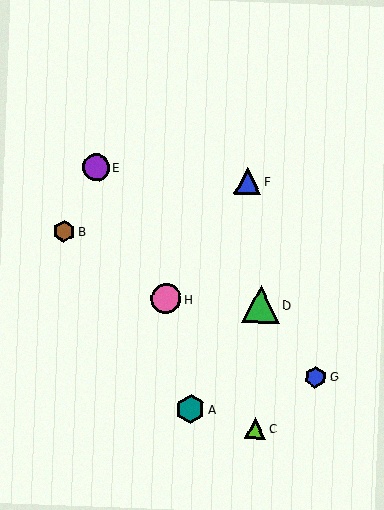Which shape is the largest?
The green triangle (labeled D) is the largest.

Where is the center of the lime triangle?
The center of the lime triangle is at (255, 428).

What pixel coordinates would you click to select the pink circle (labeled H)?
Click at (166, 299) to select the pink circle H.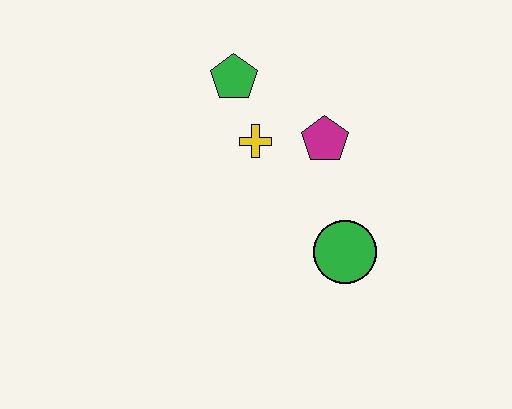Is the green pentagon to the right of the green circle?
No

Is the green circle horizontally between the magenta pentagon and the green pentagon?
No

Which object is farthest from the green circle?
The green pentagon is farthest from the green circle.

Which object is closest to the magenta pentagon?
The yellow cross is closest to the magenta pentagon.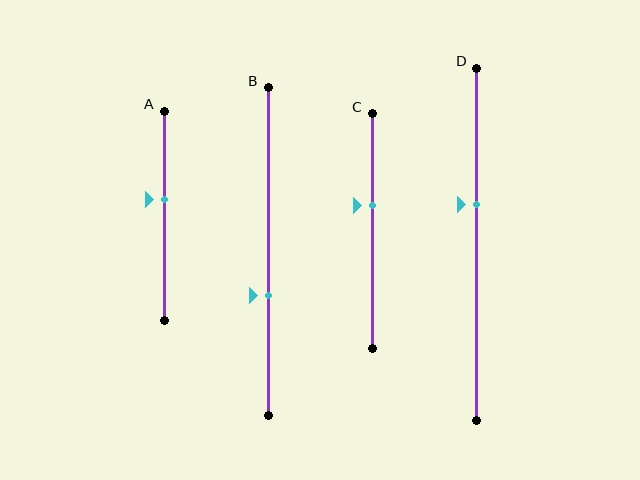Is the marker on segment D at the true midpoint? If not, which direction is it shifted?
No, the marker on segment D is shifted upward by about 11% of the segment length.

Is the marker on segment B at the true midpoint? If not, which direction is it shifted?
No, the marker on segment B is shifted downward by about 13% of the segment length.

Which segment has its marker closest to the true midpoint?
Segment A has its marker closest to the true midpoint.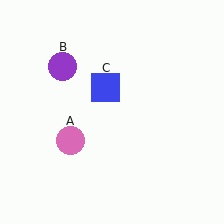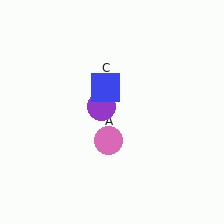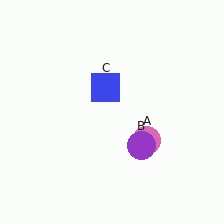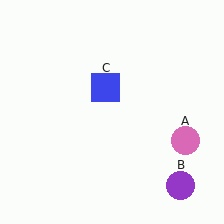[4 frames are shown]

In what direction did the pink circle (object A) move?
The pink circle (object A) moved right.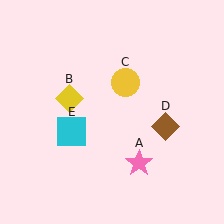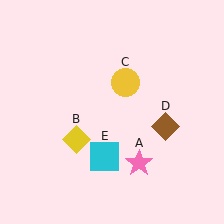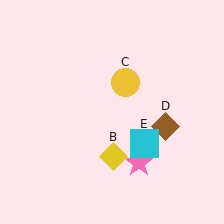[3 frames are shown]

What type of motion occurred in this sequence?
The yellow diamond (object B), cyan square (object E) rotated counterclockwise around the center of the scene.